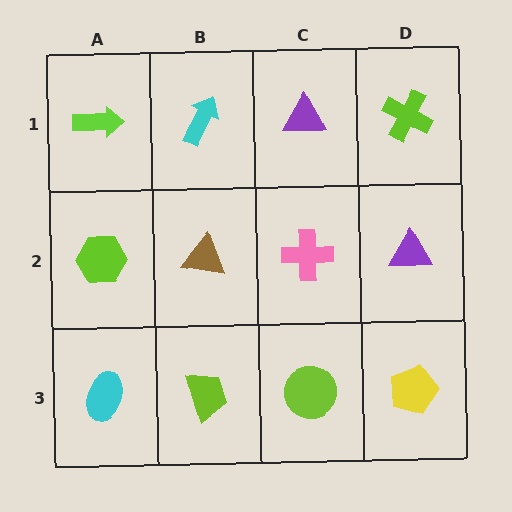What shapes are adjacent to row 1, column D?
A purple triangle (row 2, column D), a purple triangle (row 1, column C).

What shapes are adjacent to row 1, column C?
A pink cross (row 2, column C), a cyan arrow (row 1, column B), a lime cross (row 1, column D).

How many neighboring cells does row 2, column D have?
3.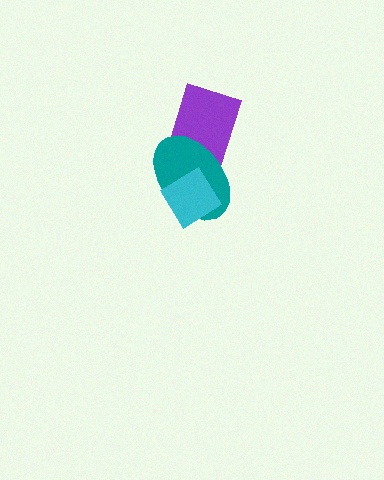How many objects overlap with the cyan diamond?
2 objects overlap with the cyan diamond.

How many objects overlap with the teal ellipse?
2 objects overlap with the teal ellipse.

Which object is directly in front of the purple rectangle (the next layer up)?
The teal ellipse is directly in front of the purple rectangle.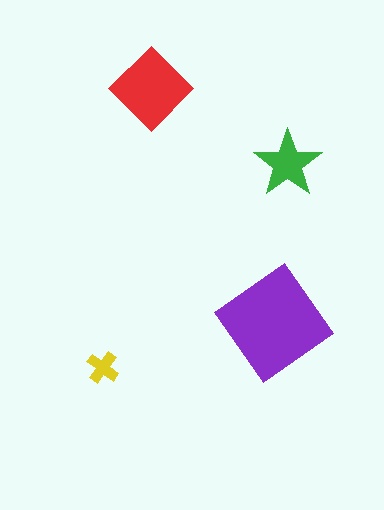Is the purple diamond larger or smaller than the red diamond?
Larger.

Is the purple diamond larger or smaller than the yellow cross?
Larger.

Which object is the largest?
The purple diamond.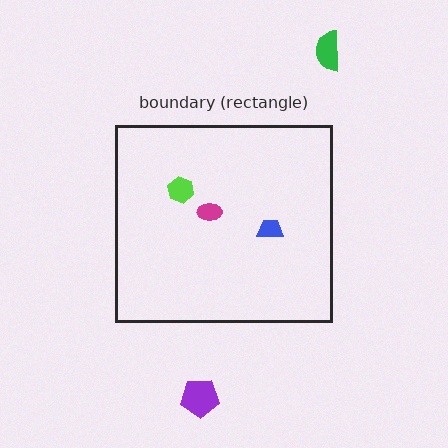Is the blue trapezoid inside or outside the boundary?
Inside.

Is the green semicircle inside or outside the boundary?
Outside.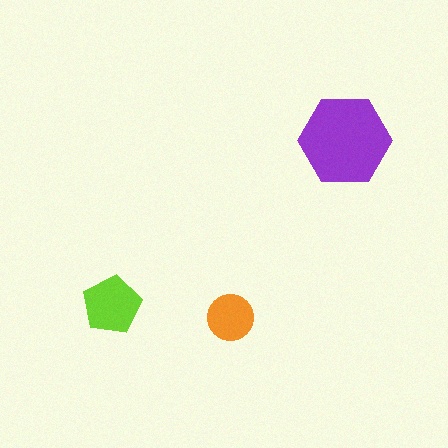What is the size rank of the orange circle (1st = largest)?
3rd.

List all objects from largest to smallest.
The purple hexagon, the lime pentagon, the orange circle.